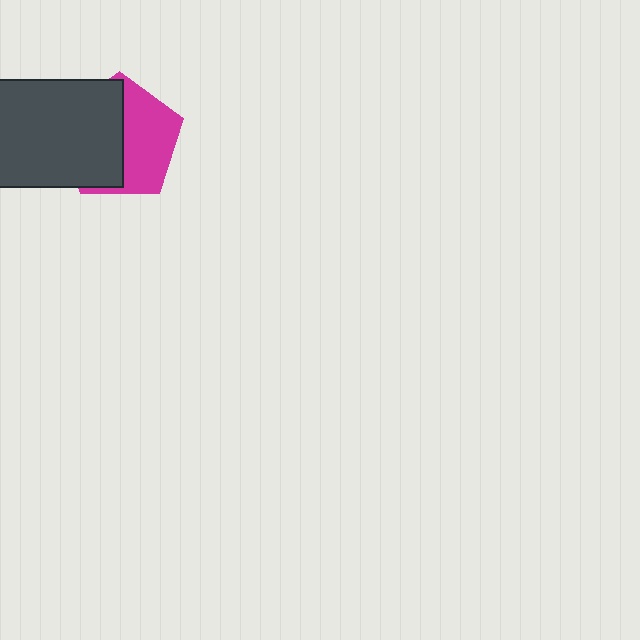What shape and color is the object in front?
The object in front is a dark gray rectangle.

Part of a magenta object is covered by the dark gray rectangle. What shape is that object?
It is a pentagon.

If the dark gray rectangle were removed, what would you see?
You would see the complete magenta pentagon.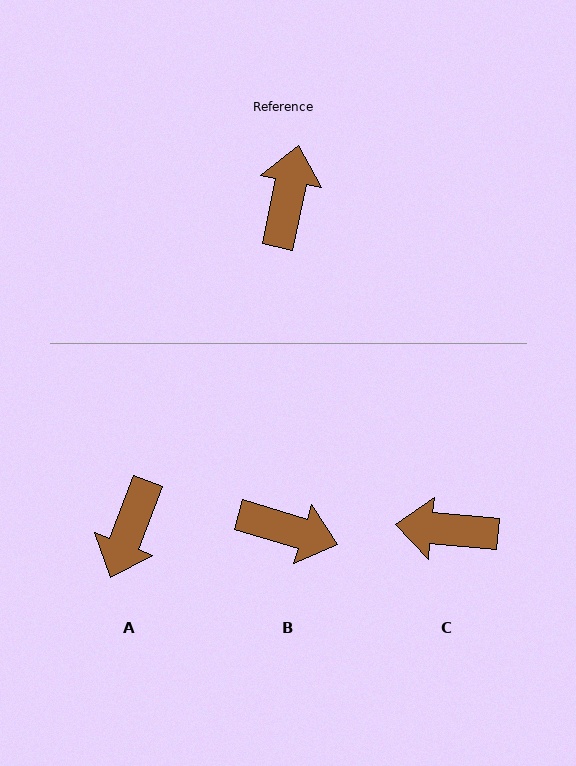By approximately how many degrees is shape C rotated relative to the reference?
Approximately 97 degrees counter-clockwise.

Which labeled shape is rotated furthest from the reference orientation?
A, about 171 degrees away.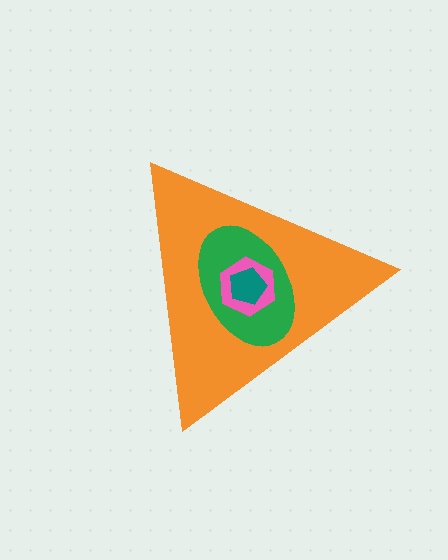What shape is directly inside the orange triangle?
The green ellipse.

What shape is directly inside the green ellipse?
The pink hexagon.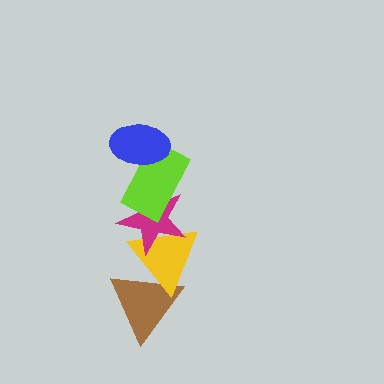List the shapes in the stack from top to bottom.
From top to bottom: the blue ellipse, the lime rectangle, the magenta star, the yellow triangle, the brown triangle.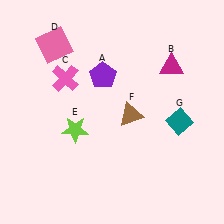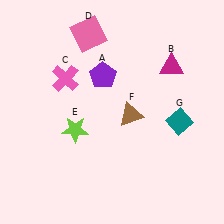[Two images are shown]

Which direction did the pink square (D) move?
The pink square (D) moved right.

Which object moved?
The pink square (D) moved right.